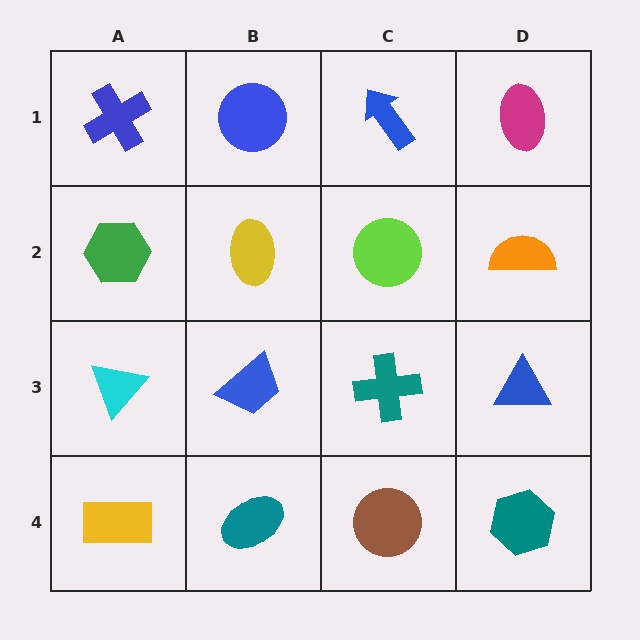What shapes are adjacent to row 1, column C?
A lime circle (row 2, column C), a blue circle (row 1, column B), a magenta ellipse (row 1, column D).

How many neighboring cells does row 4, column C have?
3.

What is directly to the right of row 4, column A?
A teal ellipse.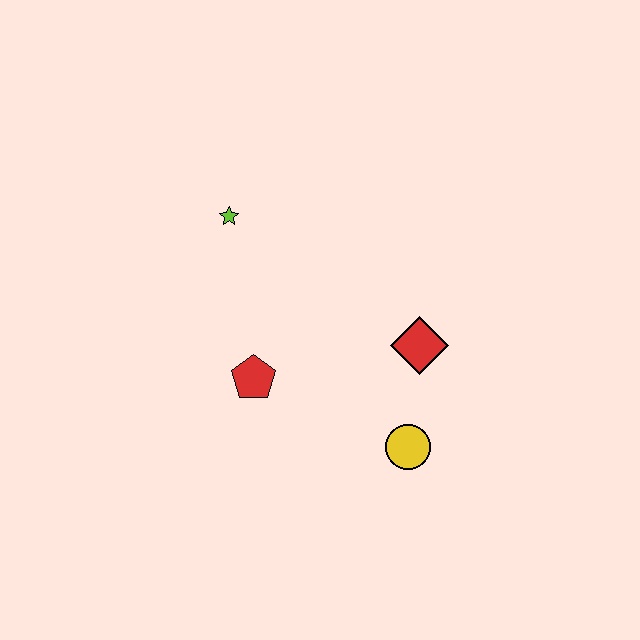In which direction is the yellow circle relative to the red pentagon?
The yellow circle is to the right of the red pentagon.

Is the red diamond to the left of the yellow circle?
No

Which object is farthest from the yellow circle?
The lime star is farthest from the yellow circle.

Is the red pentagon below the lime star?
Yes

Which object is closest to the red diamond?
The yellow circle is closest to the red diamond.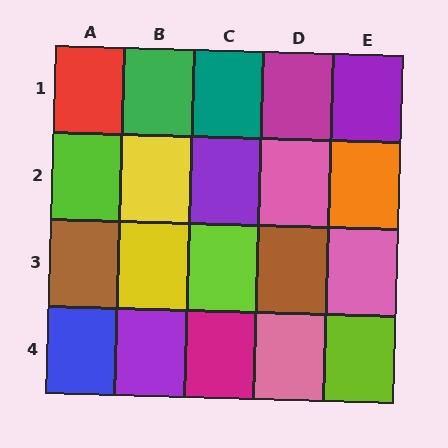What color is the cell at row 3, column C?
Lime.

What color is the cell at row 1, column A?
Red.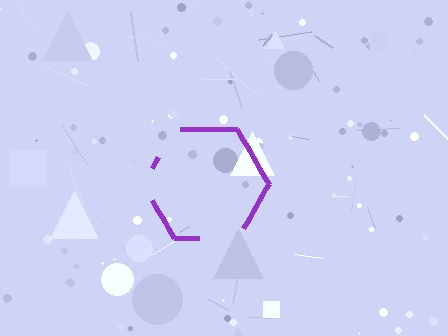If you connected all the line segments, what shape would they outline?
They would outline a hexagon.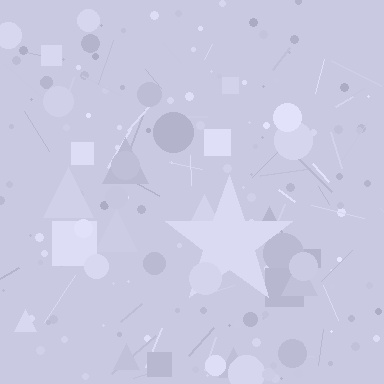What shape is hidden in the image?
A star is hidden in the image.